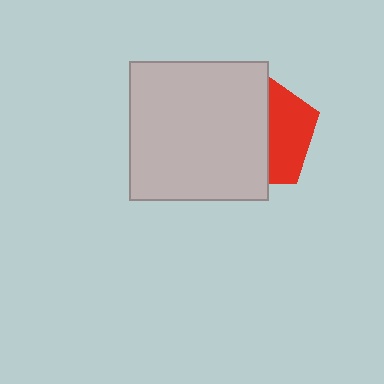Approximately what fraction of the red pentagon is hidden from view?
Roughly 62% of the red pentagon is hidden behind the light gray square.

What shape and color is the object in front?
The object in front is a light gray square.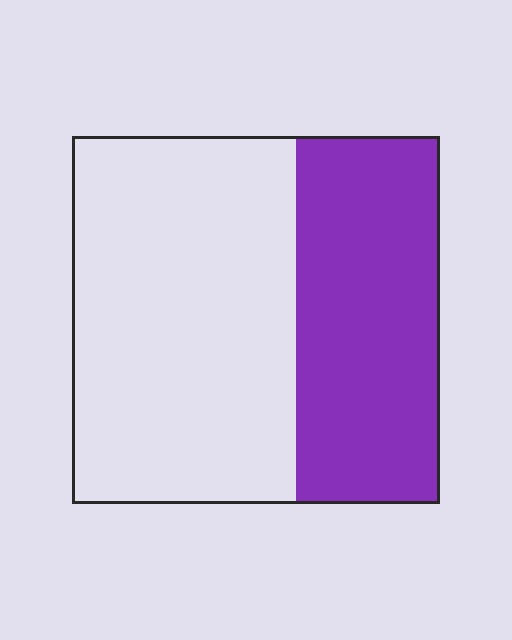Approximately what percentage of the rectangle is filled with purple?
Approximately 40%.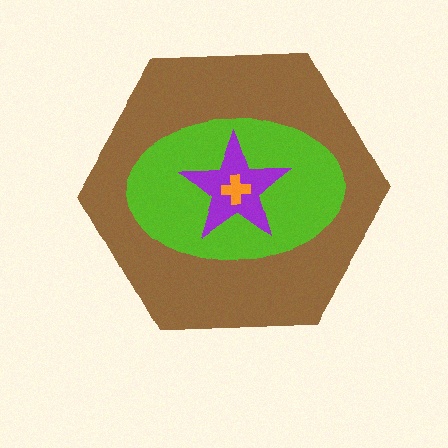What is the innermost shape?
The orange cross.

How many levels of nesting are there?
4.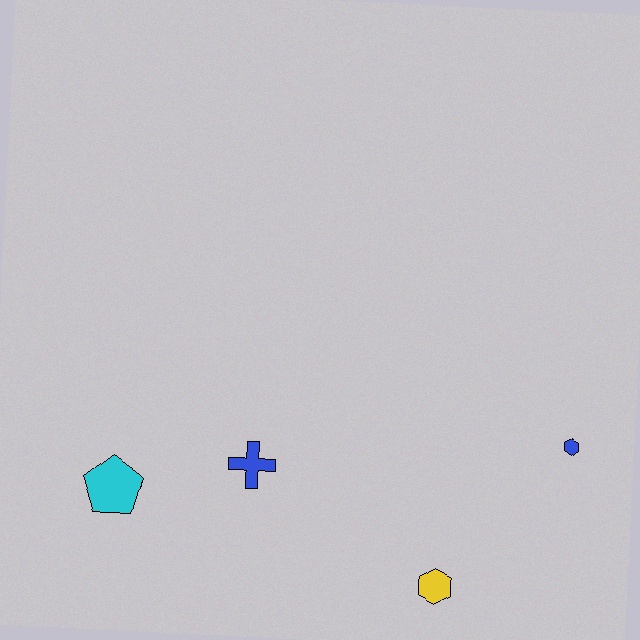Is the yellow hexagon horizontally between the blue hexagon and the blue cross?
Yes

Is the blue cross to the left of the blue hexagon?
Yes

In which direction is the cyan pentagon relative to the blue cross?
The cyan pentagon is to the left of the blue cross.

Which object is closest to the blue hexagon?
The yellow hexagon is closest to the blue hexagon.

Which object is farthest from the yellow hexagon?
The cyan pentagon is farthest from the yellow hexagon.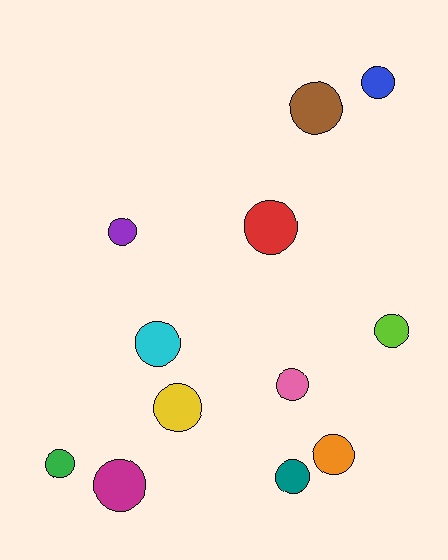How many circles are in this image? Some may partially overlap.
There are 12 circles.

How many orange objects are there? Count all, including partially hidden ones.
There is 1 orange object.